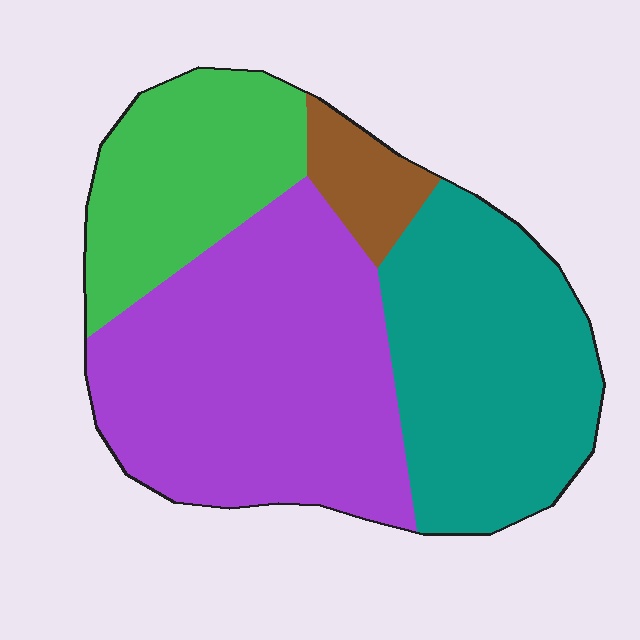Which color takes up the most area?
Purple, at roughly 40%.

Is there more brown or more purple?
Purple.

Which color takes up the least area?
Brown, at roughly 5%.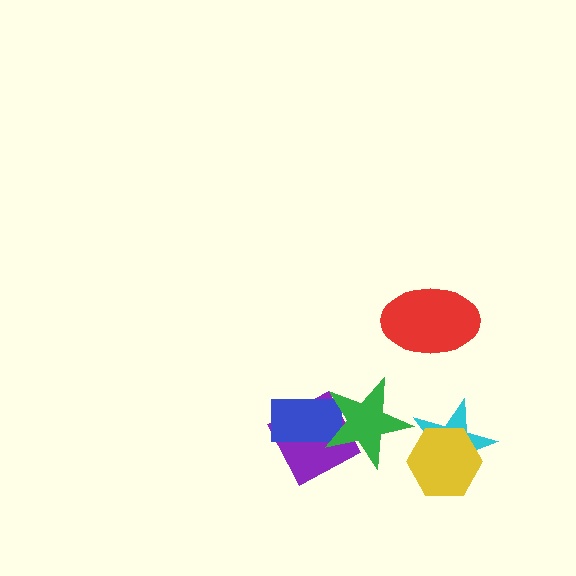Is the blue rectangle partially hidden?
Yes, it is partially covered by another shape.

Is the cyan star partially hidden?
Yes, it is partially covered by another shape.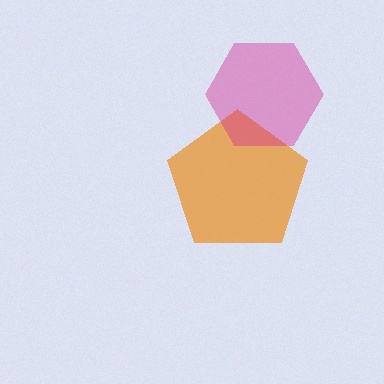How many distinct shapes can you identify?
There are 2 distinct shapes: an orange pentagon, a magenta hexagon.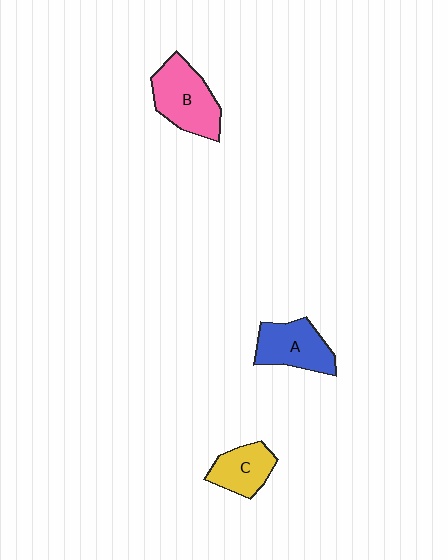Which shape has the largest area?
Shape B (pink).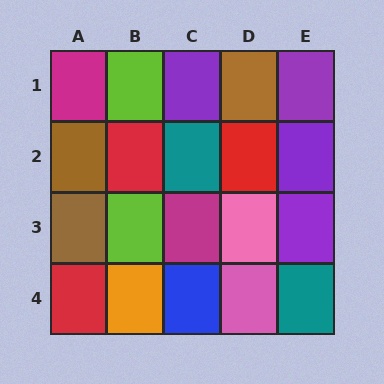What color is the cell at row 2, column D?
Red.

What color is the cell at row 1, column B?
Lime.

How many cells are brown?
3 cells are brown.